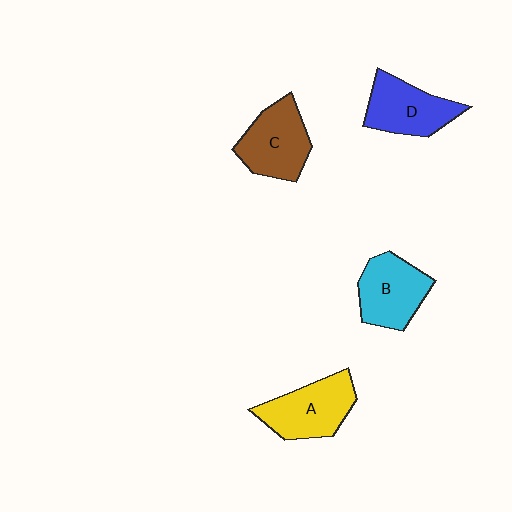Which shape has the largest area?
Shape A (yellow).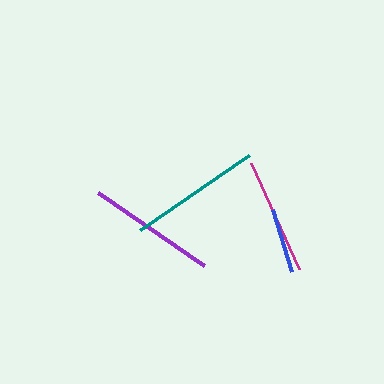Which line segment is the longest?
The teal line is the longest at approximately 133 pixels.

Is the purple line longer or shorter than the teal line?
The teal line is longer than the purple line.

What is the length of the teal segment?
The teal segment is approximately 133 pixels long.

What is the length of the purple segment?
The purple segment is approximately 129 pixels long.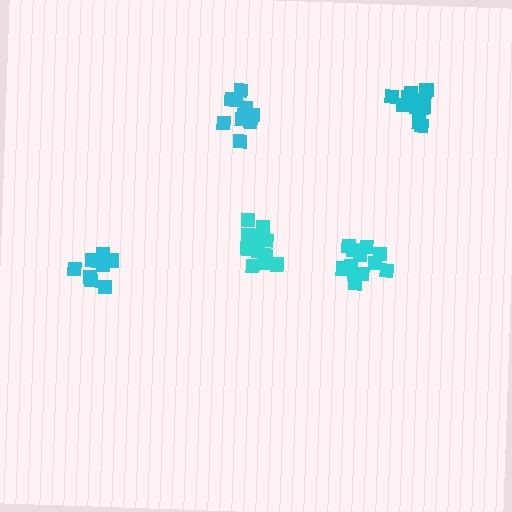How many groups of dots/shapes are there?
There are 5 groups.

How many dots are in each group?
Group 1: 13 dots, Group 2: 12 dots, Group 3: 13 dots, Group 4: 11 dots, Group 5: 9 dots (58 total).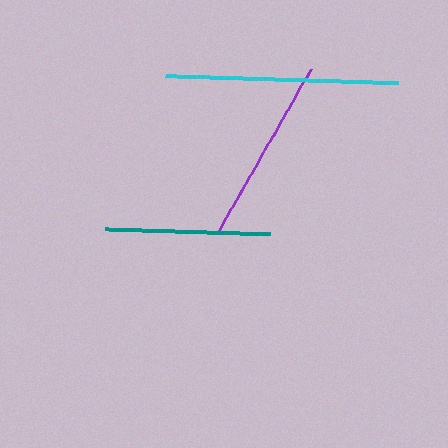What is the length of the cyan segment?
The cyan segment is approximately 233 pixels long.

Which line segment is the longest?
The cyan line is the longest at approximately 233 pixels.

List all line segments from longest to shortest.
From longest to shortest: cyan, purple, teal.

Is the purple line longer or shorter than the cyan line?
The cyan line is longer than the purple line.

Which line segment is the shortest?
The teal line is the shortest at approximately 165 pixels.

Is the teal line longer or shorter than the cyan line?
The cyan line is longer than the teal line.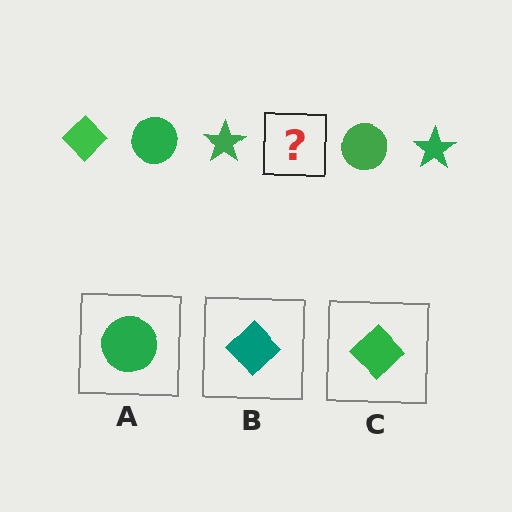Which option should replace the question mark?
Option C.